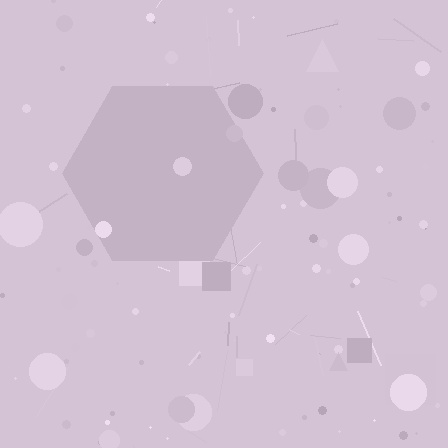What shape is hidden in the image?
A hexagon is hidden in the image.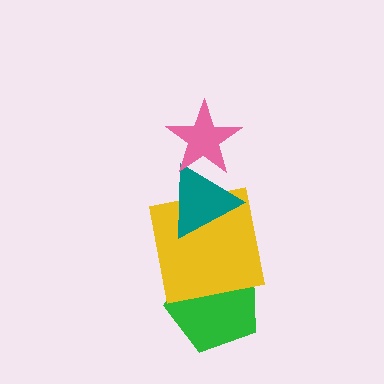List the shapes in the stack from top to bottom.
From top to bottom: the pink star, the teal triangle, the yellow square, the green pentagon.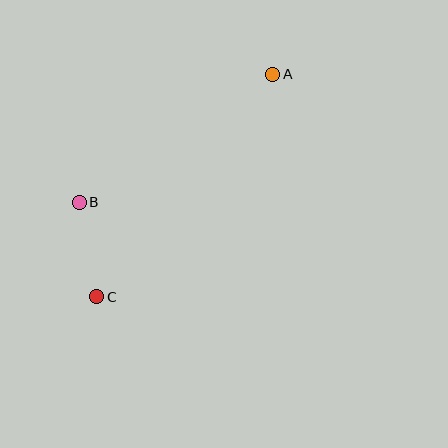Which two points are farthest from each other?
Points A and C are farthest from each other.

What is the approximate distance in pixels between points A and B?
The distance between A and B is approximately 232 pixels.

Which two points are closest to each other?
Points B and C are closest to each other.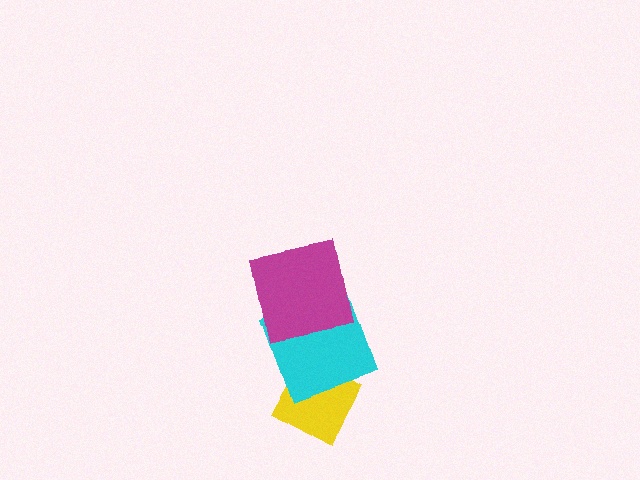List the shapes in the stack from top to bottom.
From top to bottom: the magenta square, the cyan square, the yellow diamond.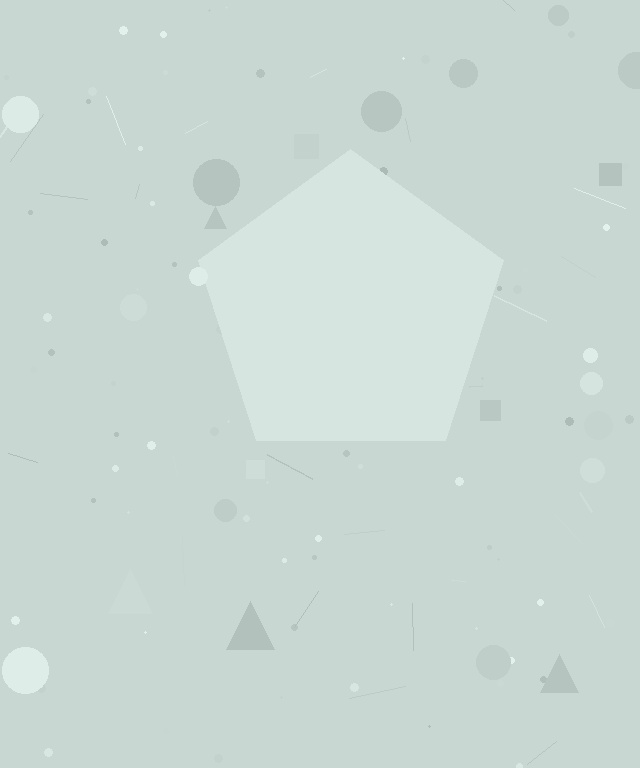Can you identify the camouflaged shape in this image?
The camouflaged shape is a pentagon.